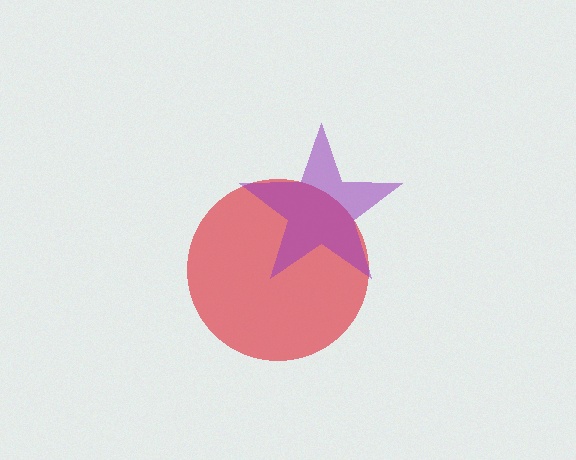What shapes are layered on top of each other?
The layered shapes are: a red circle, a purple star.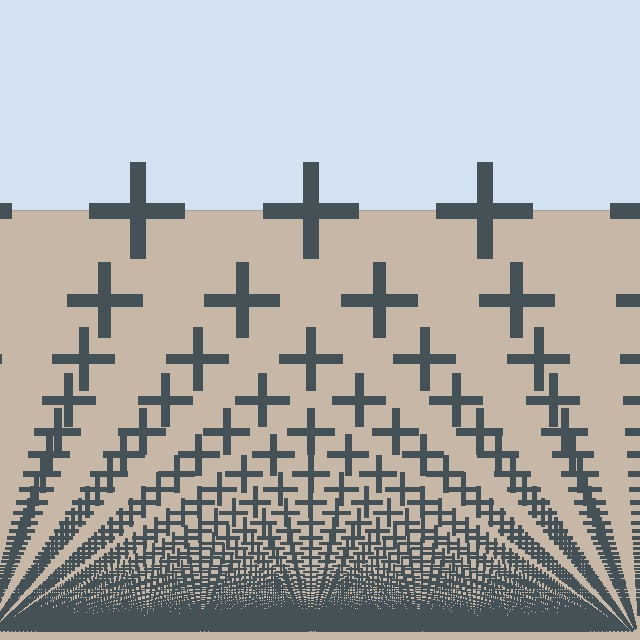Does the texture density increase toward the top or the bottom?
Density increases toward the bottom.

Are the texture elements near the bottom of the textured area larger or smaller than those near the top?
Smaller. The gradient is inverted — elements near the bottom are smaller and denser.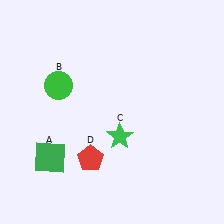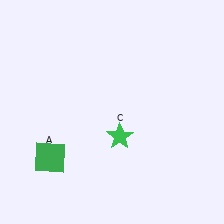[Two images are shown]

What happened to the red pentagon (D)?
The red pentagon (D) was removed in Image 2. It was in the bottom-left area of Image 1.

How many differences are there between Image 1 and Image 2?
There are 2 differences between the two images.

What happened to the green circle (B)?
The green circle (B) was removed in Image 2. It was in the top-left area of Image 1.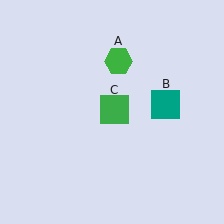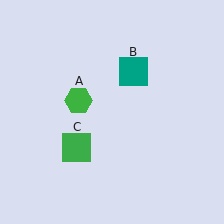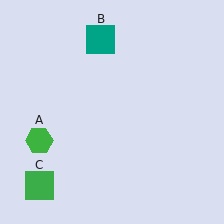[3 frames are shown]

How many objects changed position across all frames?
3 objects changed position: green hexagon (object A), teal square (object B), green square (object C).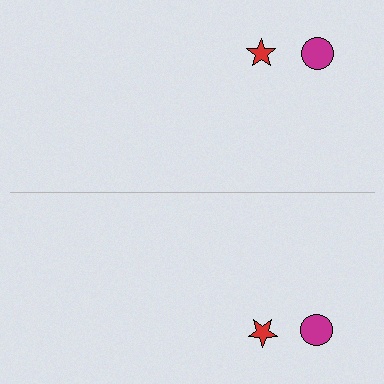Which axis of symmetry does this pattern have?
The pattern has a horizontal axis of symmetry running through the center of the image.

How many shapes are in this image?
There are 4 shapes in this image.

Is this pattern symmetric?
Yes, this pattern has bilateral (reflection) symmetry.